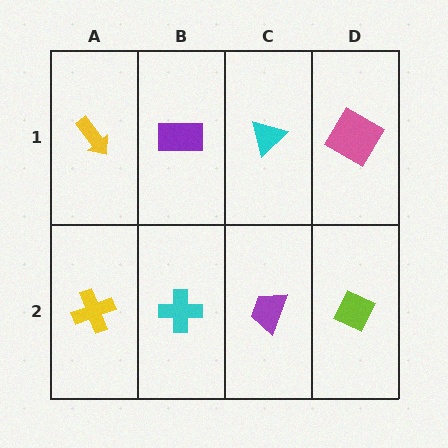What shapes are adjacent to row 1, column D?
A lime diamond (row 2, column D), a cyan triangle (row 1, column C).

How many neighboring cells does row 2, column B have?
3.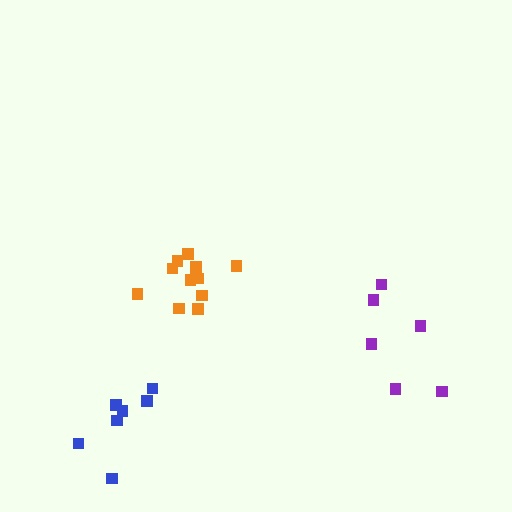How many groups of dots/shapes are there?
There are 3 groups.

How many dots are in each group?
Group 1: 7 dots, Group 2: 12 dots, Group 3: 6 dots (25 total).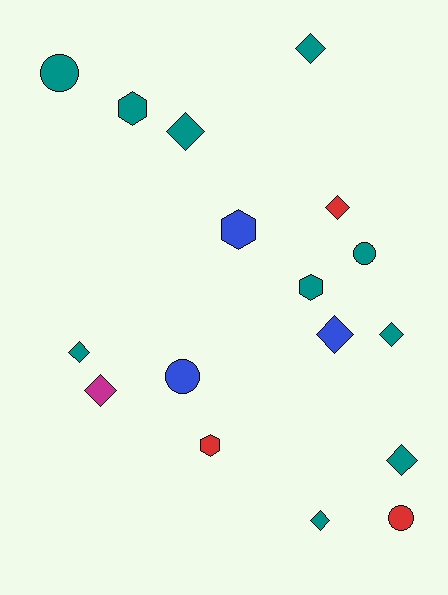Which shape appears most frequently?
Diamond, with 9 objects.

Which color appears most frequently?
Teal, with 10 objects.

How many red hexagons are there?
There is 1 red hexagon.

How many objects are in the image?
There are 17 objects.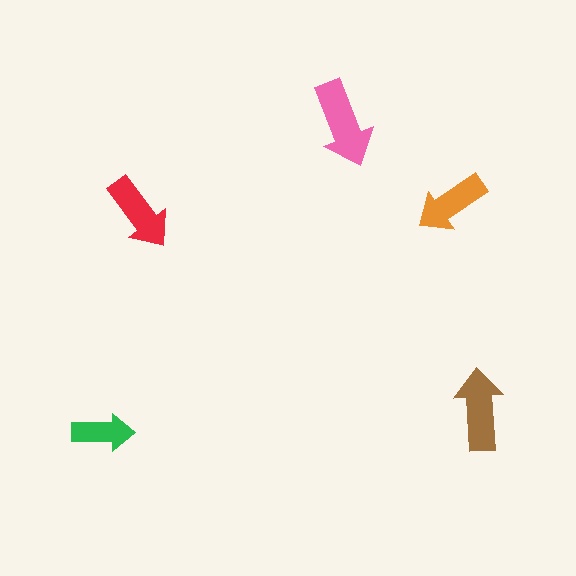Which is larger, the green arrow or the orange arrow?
The orange one.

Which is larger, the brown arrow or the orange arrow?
The brown one.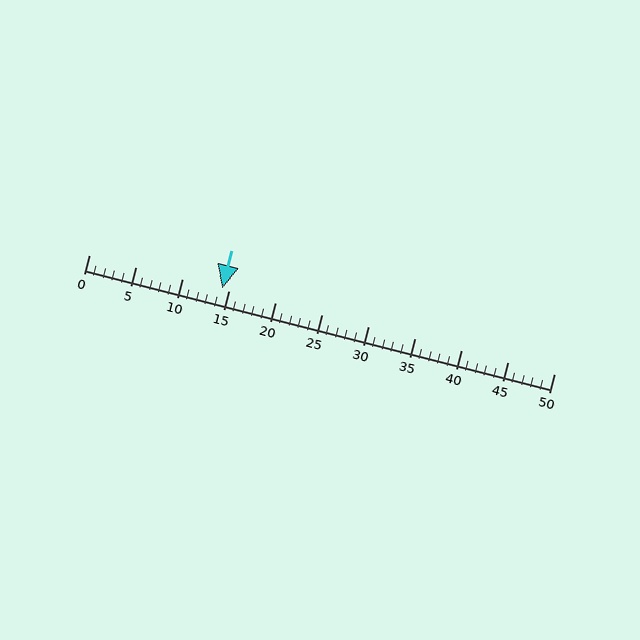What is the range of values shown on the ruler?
The ruler shows values from 0 to 50.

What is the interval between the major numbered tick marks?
The major tick marks are spaced 5 units apart.